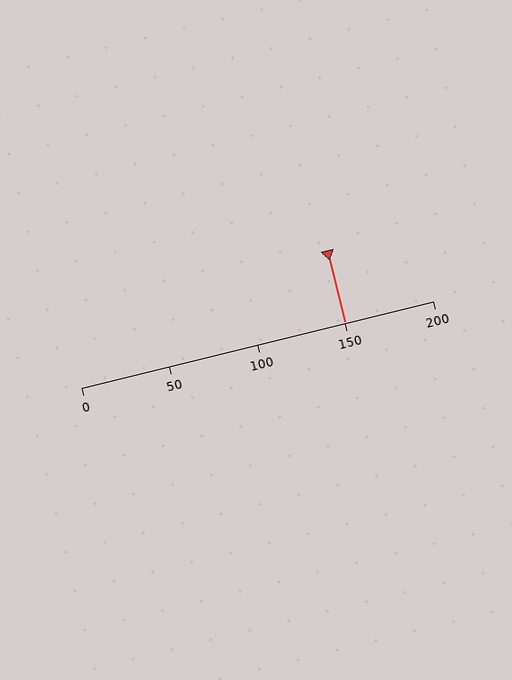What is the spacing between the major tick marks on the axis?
The major ticks are spaced 50 apart.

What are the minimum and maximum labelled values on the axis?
The axis runs from 0 to 200.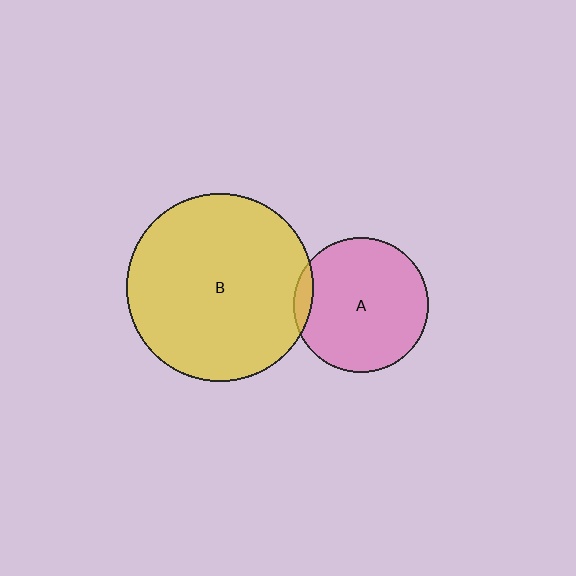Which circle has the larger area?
Circle B (yellow).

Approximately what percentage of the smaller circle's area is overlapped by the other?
Approximately 5%.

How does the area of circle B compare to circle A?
Approximately 1.9 times.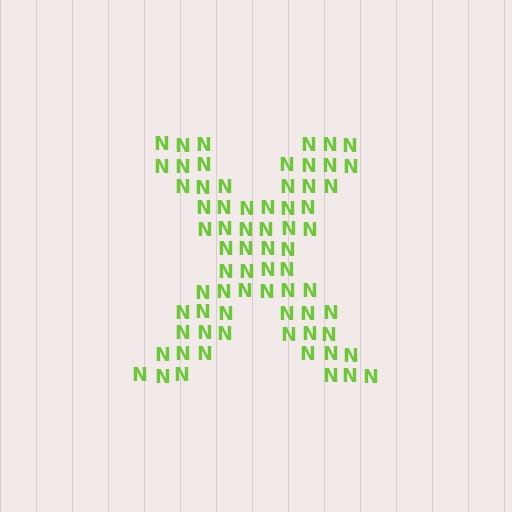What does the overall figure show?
The overall figure shows the letter X.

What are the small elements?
The small elements are letter N's.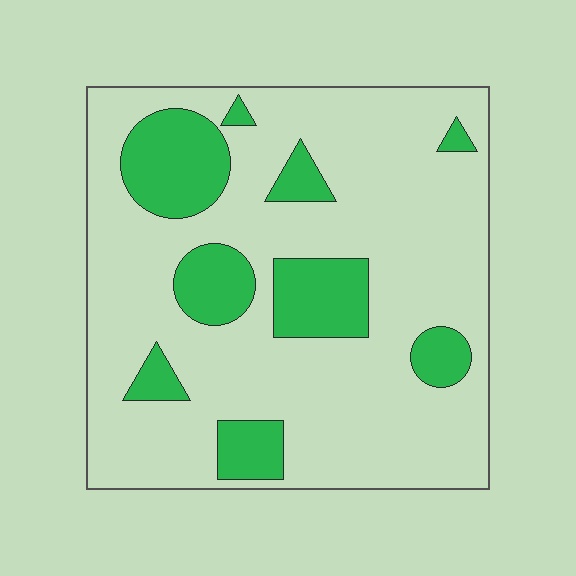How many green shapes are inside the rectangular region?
9.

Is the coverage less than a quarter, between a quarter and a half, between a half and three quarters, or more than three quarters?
Less than a quarter.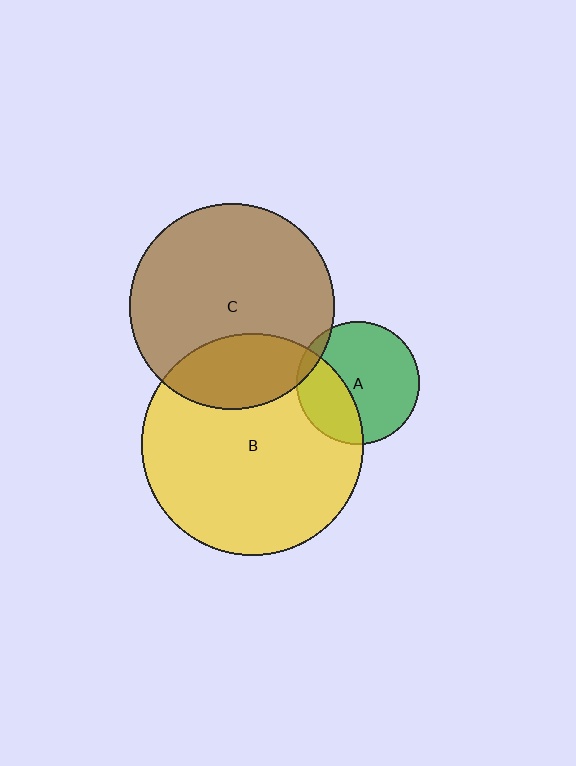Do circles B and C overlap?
Yes.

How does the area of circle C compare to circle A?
Approximately 2.8 times.